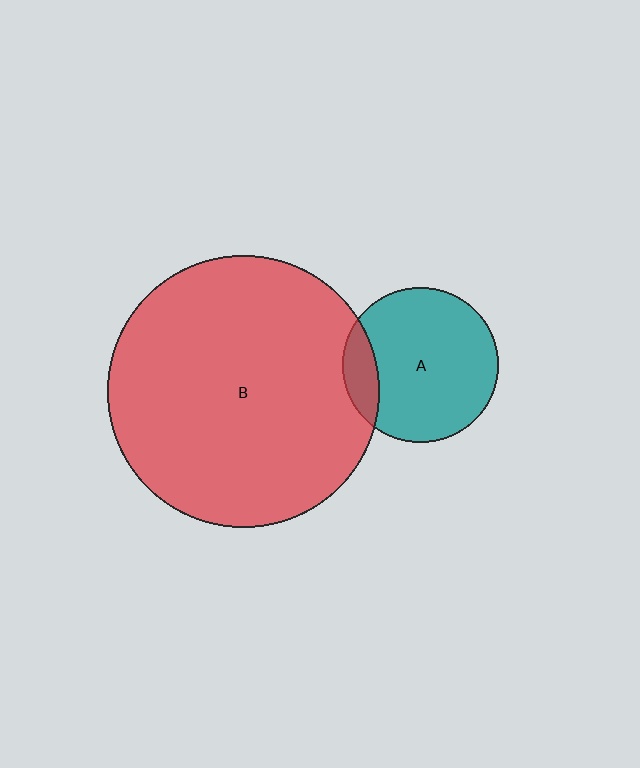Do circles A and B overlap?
Yes.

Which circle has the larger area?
Circle B (red).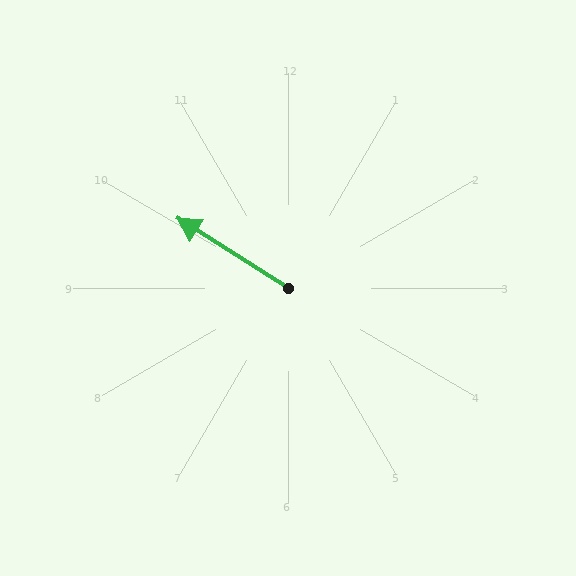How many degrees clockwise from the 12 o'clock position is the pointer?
Approximately 302 degrees.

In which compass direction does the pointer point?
Northwest.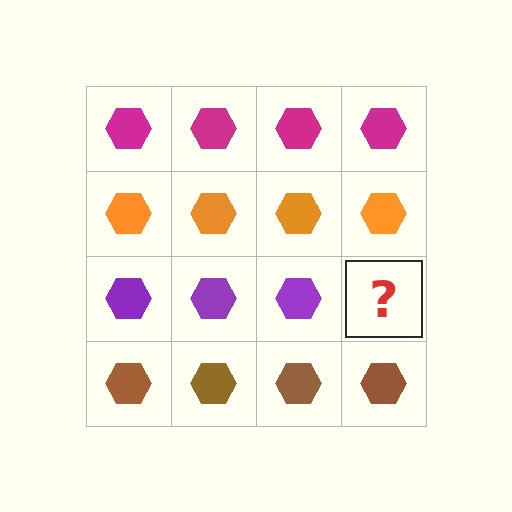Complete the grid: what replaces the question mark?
The question mark should be replaced with a purple hexagon.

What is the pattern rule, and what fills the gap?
The rule is that each row has a consistent color. The gap should be filled with a purple hexagon.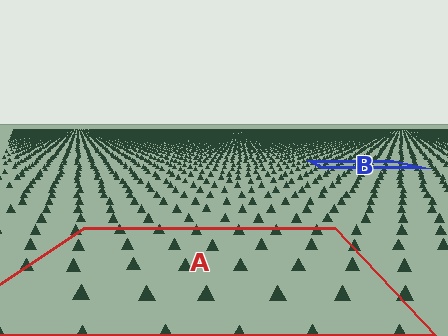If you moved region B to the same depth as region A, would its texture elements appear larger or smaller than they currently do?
They would appear larger. At a closer depth, the same texture elements are projected at a bigger on-screen size.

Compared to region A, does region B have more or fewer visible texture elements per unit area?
Region B has more texture elements per unit area — they are packed more densely because it is farther away.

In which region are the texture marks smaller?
The texture marks are smaller in region B, because it is farther away.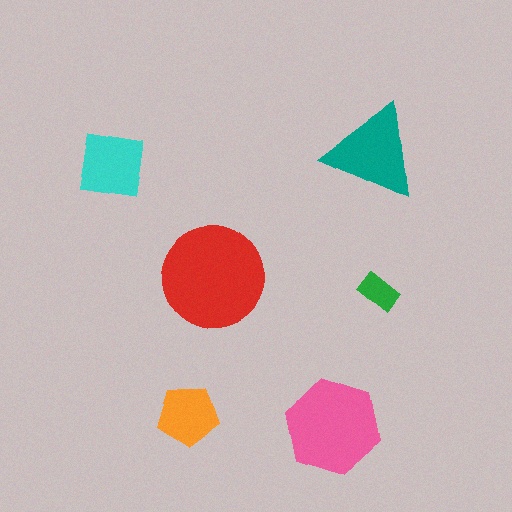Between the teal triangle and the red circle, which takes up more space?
The red circle.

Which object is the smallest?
The green rectangle.